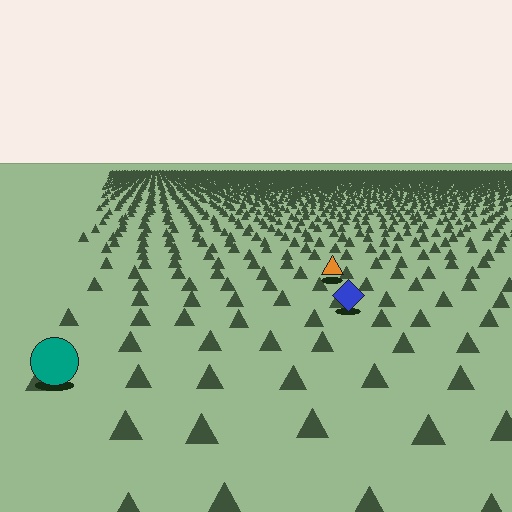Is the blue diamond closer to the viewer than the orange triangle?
Yes. The blue diamond is closer — you can tell from the texture gradient: the ground texture is coarser near it.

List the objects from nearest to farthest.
From nearest to farthest: the teal circle, the blue diamond, the orange triangle.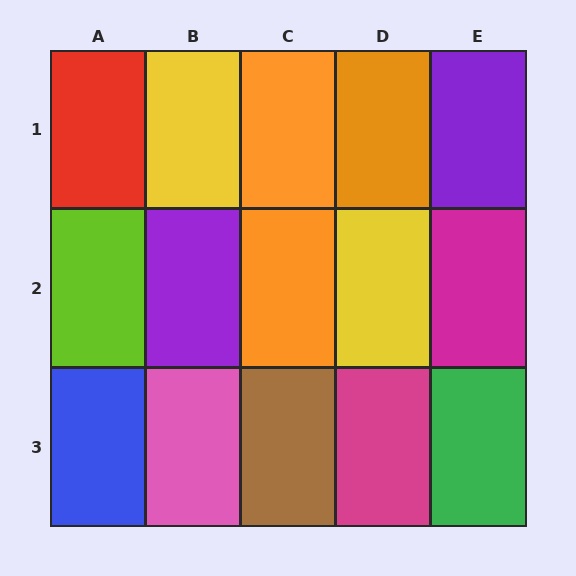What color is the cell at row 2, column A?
Lime.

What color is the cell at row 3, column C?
Brown.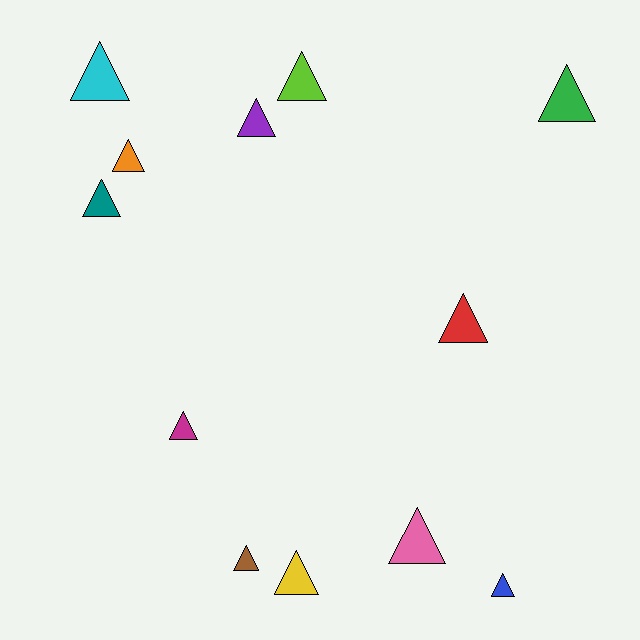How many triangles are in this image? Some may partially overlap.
There are 12 triangles.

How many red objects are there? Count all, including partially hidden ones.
There is 1 red object.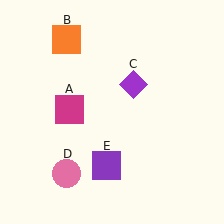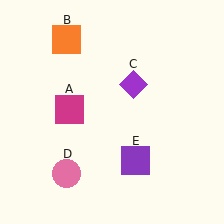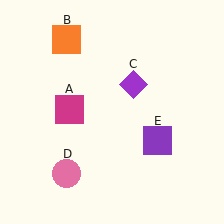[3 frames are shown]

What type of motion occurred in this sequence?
The purple square (object E) rotated counterclockwise around the center of the scene.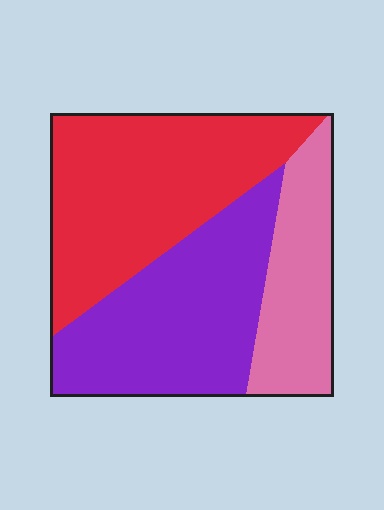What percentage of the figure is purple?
Purple takes up about three eighths (3/8) of the figure.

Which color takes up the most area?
Red, at roughly 40%.